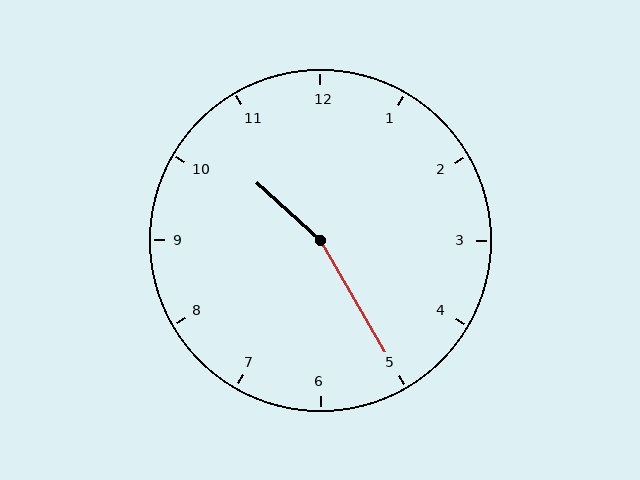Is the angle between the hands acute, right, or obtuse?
It is obtuse.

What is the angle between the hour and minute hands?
Approximately 162 degrees.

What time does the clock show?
10:25.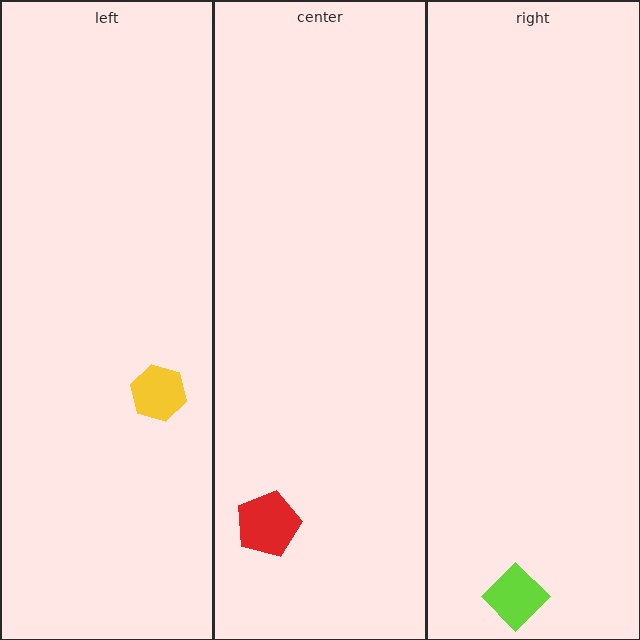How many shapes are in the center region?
1.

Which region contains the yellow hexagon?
The left region.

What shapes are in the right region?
The lime diamond.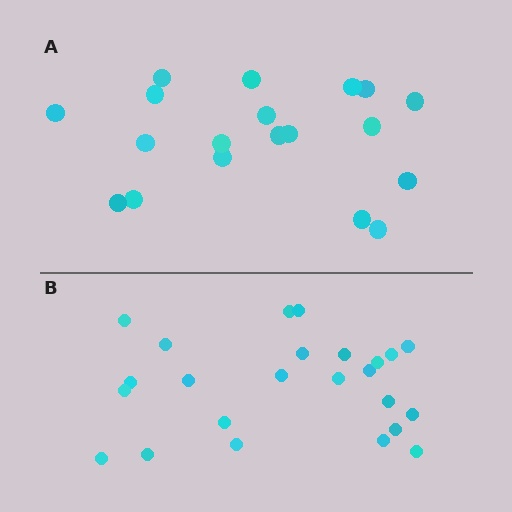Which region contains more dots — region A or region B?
Region B (the bottom region) has more dots.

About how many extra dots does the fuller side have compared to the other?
Region B has about 5 more dots than region A.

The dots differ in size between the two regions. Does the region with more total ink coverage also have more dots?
No. Region A has more total ink coverage because its dots are larger, but region B actually contains more individual dots. Total area can be misleading — the number of items is what matters here.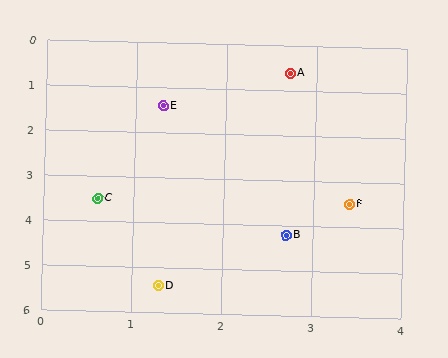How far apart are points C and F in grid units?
Points C and F are about 2.8 grid units apart.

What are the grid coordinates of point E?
Point E is at approximately (1.3, 1.4).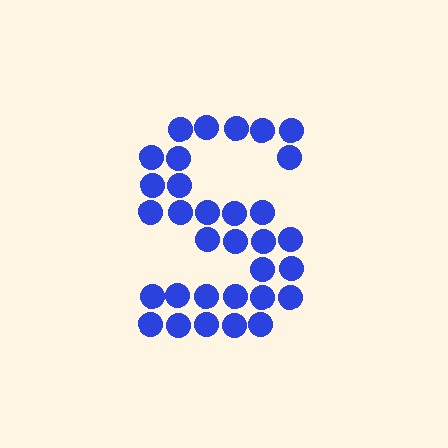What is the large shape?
The large shape is the letter S.